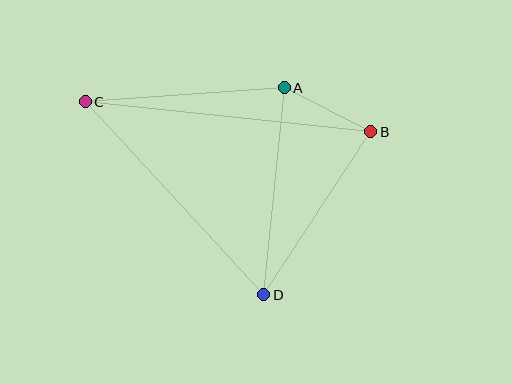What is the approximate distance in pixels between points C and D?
The distance between C and D is approximately 263 pixels.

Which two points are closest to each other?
Points A and B are closest to each other.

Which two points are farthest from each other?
Points B and C are farthest from each other.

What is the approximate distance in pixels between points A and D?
The distance between A and D is approximately 208 pixels.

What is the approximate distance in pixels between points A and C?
The distance between A and C is approximately 200 pixels.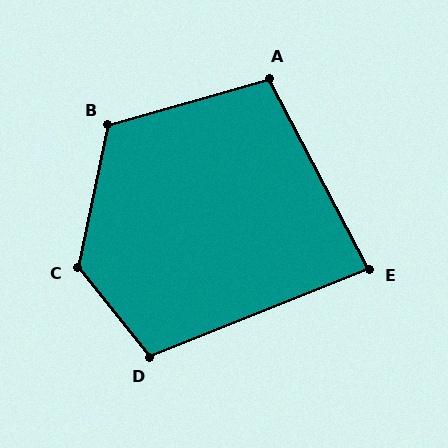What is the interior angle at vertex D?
Approximately 107 degrees (obtuse).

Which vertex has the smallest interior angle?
E, at approximately 84 degrees.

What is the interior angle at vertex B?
Approximately 118 degrees (obtuse).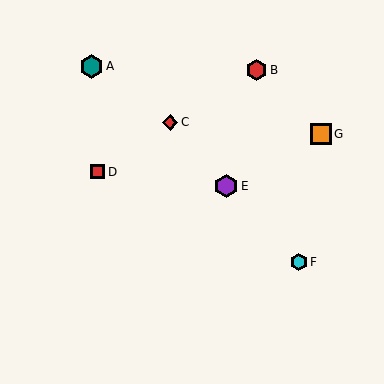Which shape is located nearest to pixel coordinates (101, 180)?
The red square (labeled D) at (97, 172) is nearest to that location.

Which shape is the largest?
The teal hexagon (labeled A) is the largest.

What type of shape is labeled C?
Shape C is a red diamond.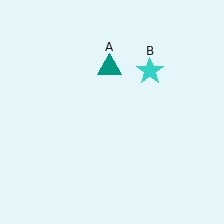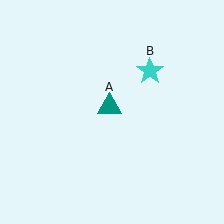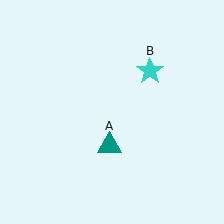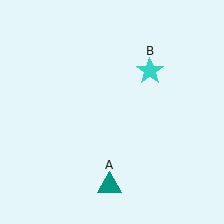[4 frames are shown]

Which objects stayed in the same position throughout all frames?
Cyan star (object B) remained stationary.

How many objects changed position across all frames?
1 object changed position: teal triangle (object A).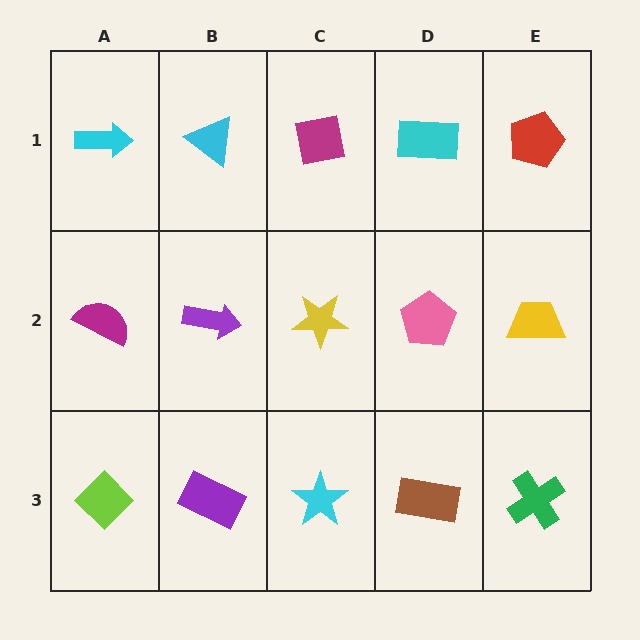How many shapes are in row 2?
5 shapes.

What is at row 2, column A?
A magenta semicircle.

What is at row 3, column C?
A cyan star.